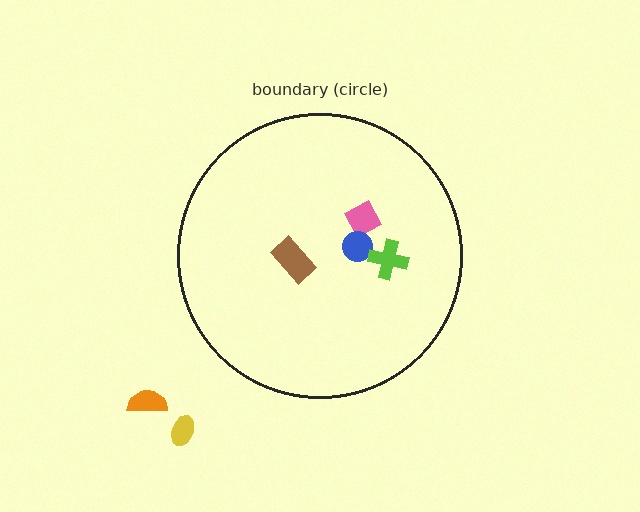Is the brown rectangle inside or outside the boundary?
Inside.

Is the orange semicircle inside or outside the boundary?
Outside.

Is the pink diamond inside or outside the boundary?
Inside.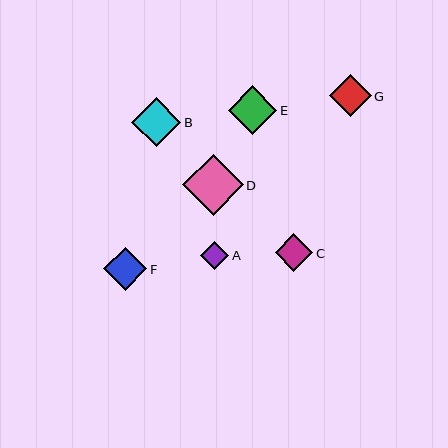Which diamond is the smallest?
Diamond A is the smallest with a size of approximately 28 pixels.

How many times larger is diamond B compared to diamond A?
Diamond B is approximately 1.8 times the size of diamond A.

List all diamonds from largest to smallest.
From largest to smallest: D, B, E, F, G, C, A.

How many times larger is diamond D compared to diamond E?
Diamond D is approximately 1.3 times the size of diamond E.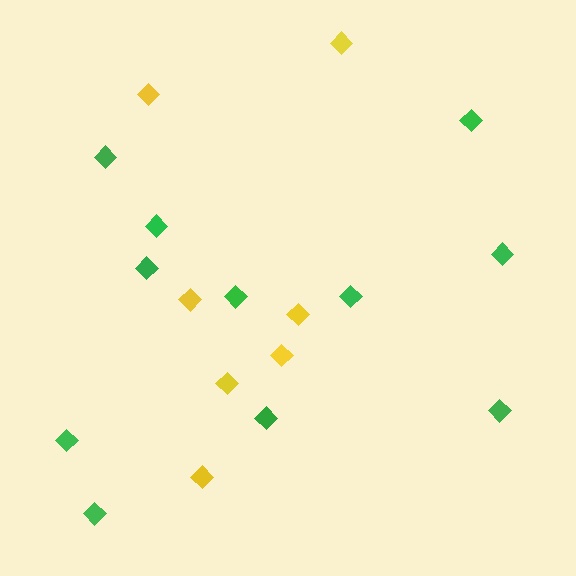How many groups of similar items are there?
There are 2 groups: one group of yellow diamonds (7) and one group of green diamonds (11).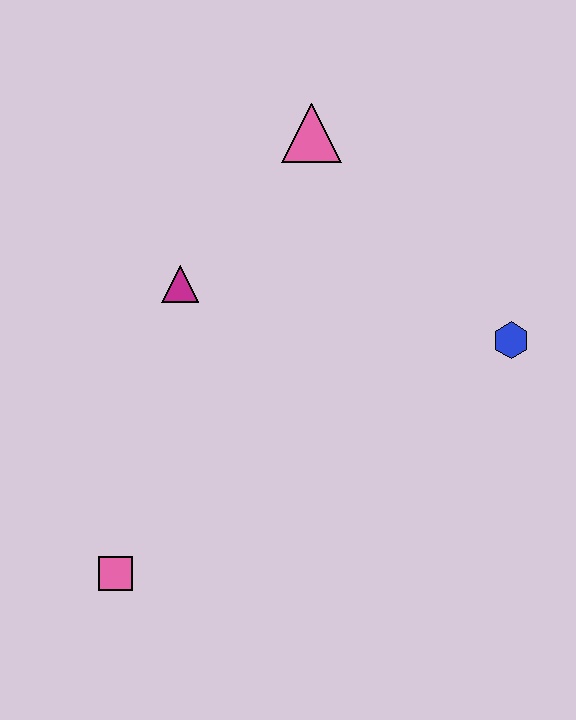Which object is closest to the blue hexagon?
The pink triangle is closest to the blue hexagon.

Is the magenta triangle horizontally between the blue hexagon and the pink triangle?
No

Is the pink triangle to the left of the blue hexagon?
Yes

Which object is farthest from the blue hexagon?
The pink square is farthest from the blue hexagon.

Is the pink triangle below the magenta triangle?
No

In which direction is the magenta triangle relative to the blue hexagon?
The magenta triangle is to the left of the blue hexagon.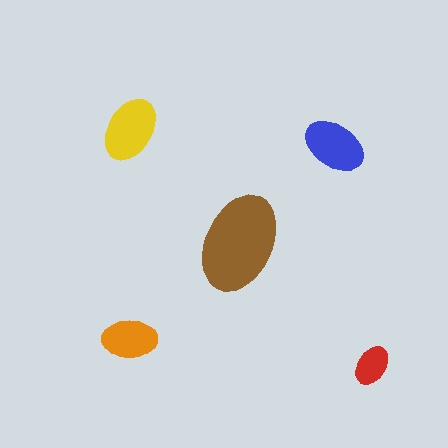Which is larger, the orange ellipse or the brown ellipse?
The brown one.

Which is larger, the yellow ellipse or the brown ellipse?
The brown one.